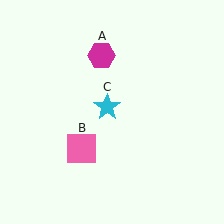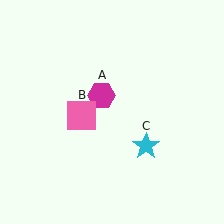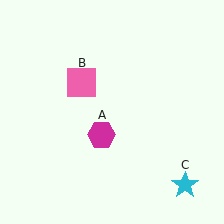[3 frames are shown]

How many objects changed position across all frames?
3 objects changed position: magenta hexagon (object A), pink square (object B), cyan star (object C).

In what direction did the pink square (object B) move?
The pink square (object B) moved up.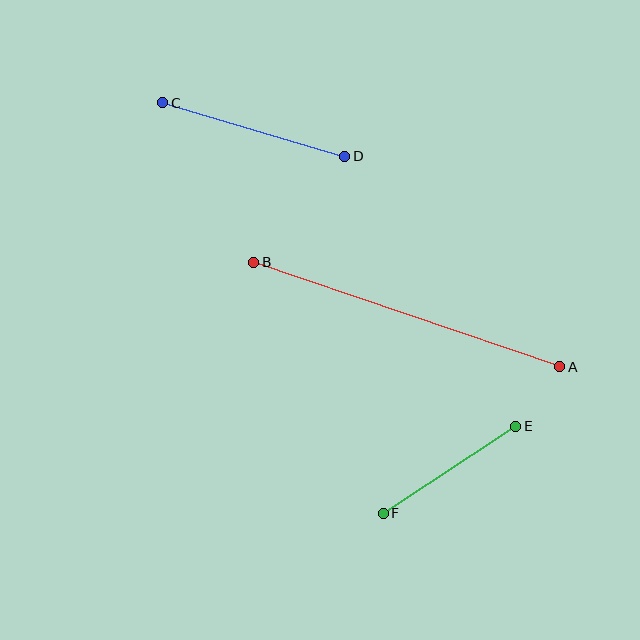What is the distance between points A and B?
The distance is approximately 323 pixels.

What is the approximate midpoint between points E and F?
The midpoint is at approximately (450, 470) pixels.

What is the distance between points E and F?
The distance is approximately 158 pixels.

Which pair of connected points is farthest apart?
Points A and B are farthest apart.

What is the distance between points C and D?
The distance is approximately 190 pixels.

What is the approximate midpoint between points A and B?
The midpoint is at approximately (407, 315) pixels.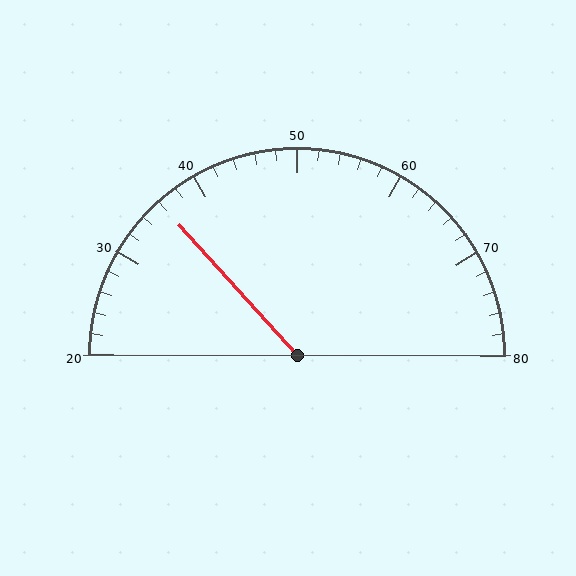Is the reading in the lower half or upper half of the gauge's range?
The reading is in the lower half of the range (20 to 80).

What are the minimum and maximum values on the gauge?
The gauge ranges from 20 to 80.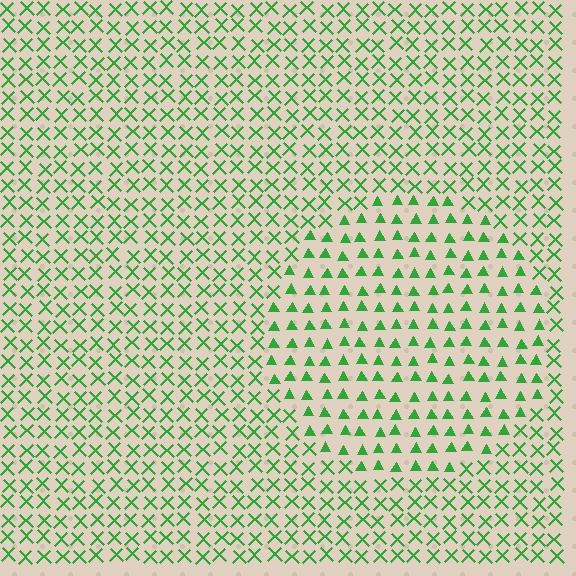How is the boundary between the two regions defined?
The boundary is defined by a change in element shape: triangles inside vs. X marks outside. All elements share the same color and spacing.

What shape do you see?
I see a circle.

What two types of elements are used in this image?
The image uses triangles inside the circle region and X marks outside it.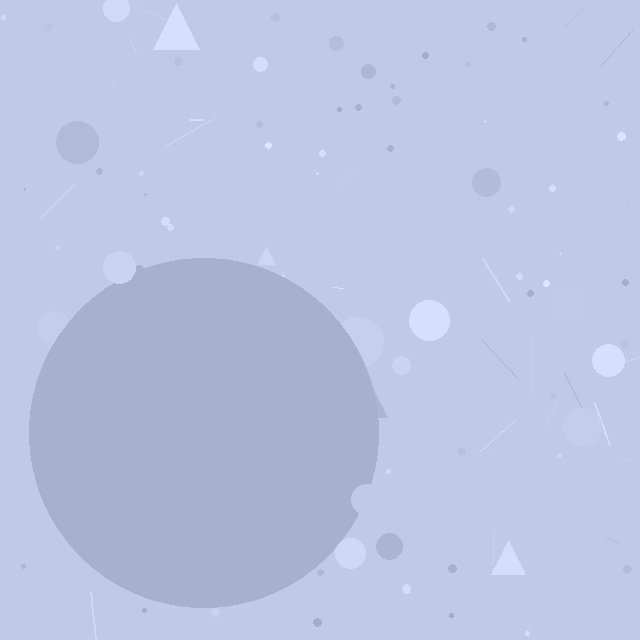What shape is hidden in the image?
A circle is hidden in the image.